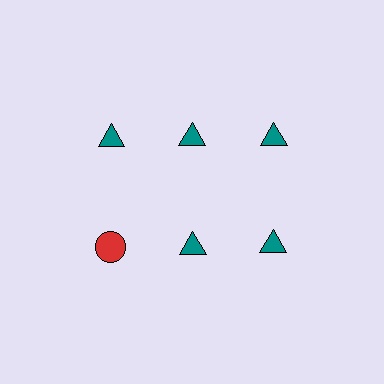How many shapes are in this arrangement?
There are 6 shapes arranged in a grid pattern.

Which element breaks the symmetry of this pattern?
The red circle in the second row, leftmost column breaks the symmetry. All other shapes are teal triangles.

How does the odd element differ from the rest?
It differs in both color (red instead of teal) and shape (circle instead of triangle).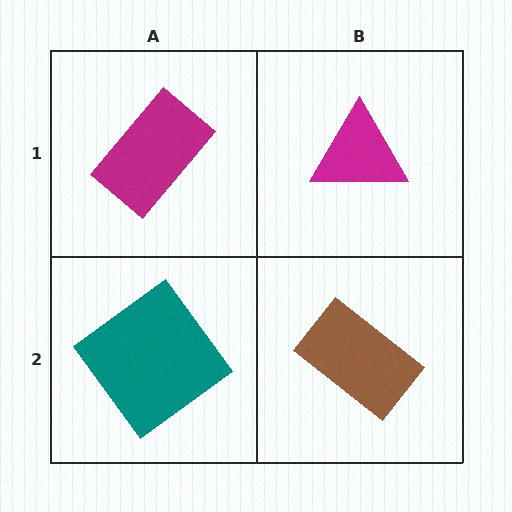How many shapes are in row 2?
2 shapes.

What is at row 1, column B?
A magenta triangle.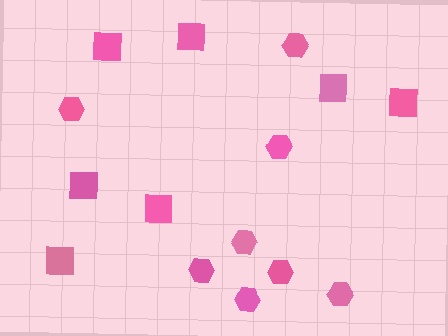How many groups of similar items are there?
There are 2 groups: one group of squares (7) and one group of hexagons (8).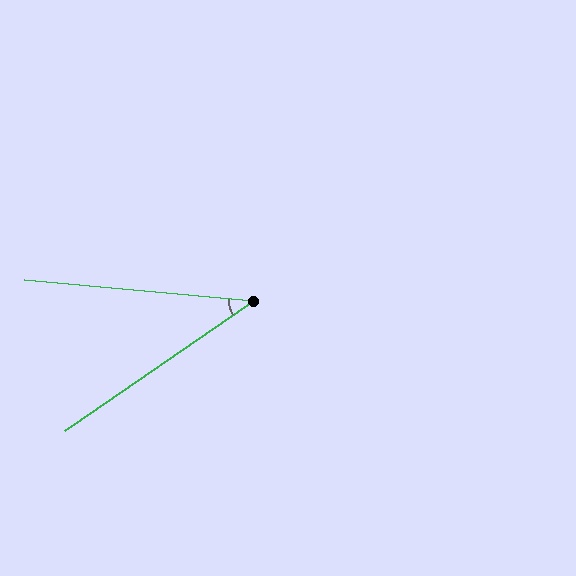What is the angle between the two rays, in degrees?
Approximately 40 degrees.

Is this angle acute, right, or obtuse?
It is acute.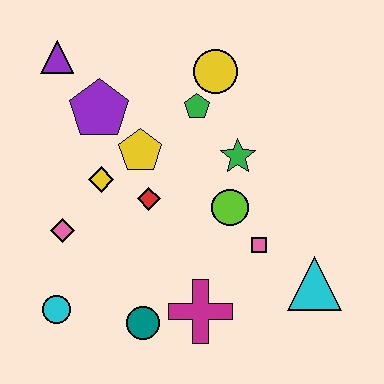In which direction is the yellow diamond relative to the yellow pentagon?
The yellow diamond is to the left of the yellow pentagon.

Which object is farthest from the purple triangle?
The cyan triangle is farthest from the purple triangle.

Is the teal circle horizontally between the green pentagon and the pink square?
No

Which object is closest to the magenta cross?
The teal circle is closest to the magenta cross.